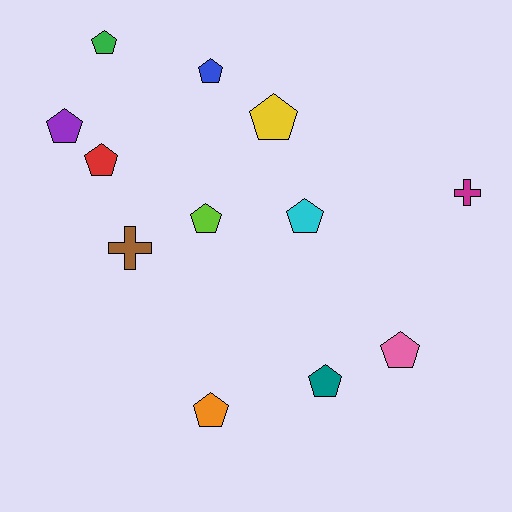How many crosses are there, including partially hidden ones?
There are 2 crosses.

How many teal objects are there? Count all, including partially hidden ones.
There is 1 teal object.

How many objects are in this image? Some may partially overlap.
There are 12 objects.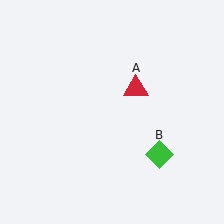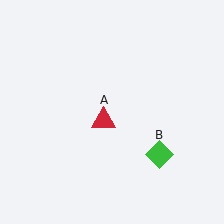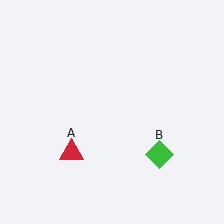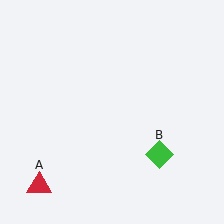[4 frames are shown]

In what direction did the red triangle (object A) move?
The red triangle (object A) moved down and to the left.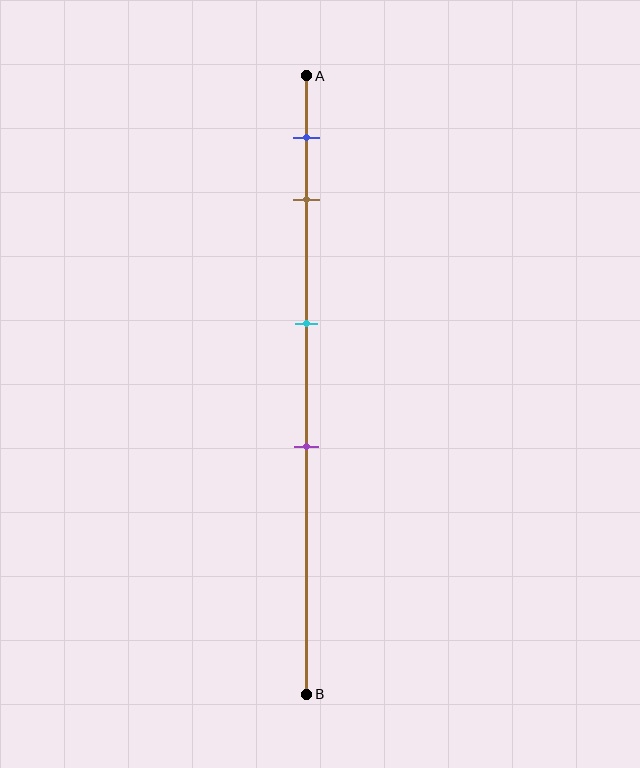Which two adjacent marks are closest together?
The blue and brown marks are the closest adjacent pair.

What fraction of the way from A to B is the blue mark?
The blue mark is approximately 10% (0.1) of the way from A to B.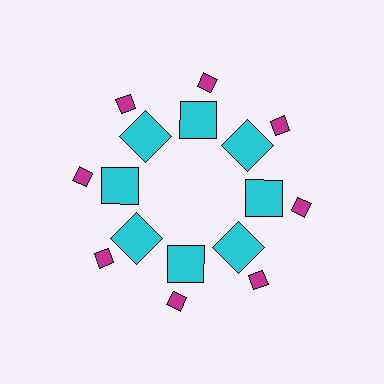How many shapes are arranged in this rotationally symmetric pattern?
There are 16 shapes, arranged in 8 groups of 2.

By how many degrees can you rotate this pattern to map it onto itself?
The pattern maps onto itself every 45 degrees of rotation.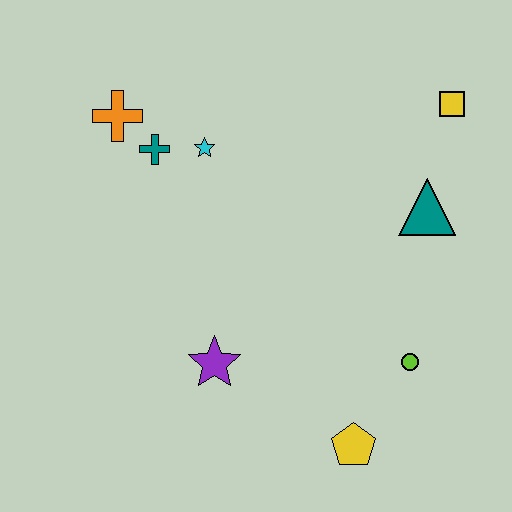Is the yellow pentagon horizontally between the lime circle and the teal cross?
Yes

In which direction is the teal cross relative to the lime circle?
The teal cross is to the left of the lime circle.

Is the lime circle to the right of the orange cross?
Yes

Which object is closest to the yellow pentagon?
The lime circle is closest to the yellow pentagon.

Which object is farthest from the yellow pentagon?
The orange cross is farthest from the yellow pentagon.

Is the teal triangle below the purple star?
No